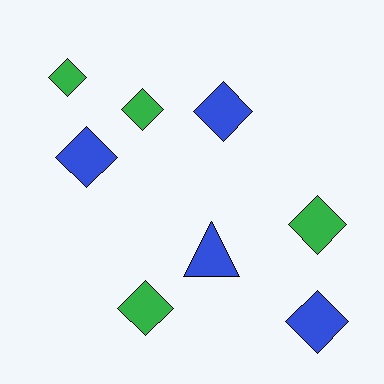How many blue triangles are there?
There is 1 blue triangle.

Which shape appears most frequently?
Diamond, with 7 objects.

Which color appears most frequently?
Green, with 4 objects.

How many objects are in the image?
There are 8 objects.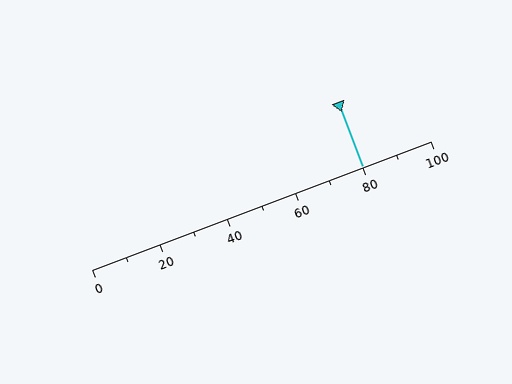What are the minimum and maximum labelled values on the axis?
The axis runs from 0 to 100.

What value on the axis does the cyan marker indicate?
The marker indicates approximately 80.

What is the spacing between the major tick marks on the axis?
The major ticks are spaced 20 apart.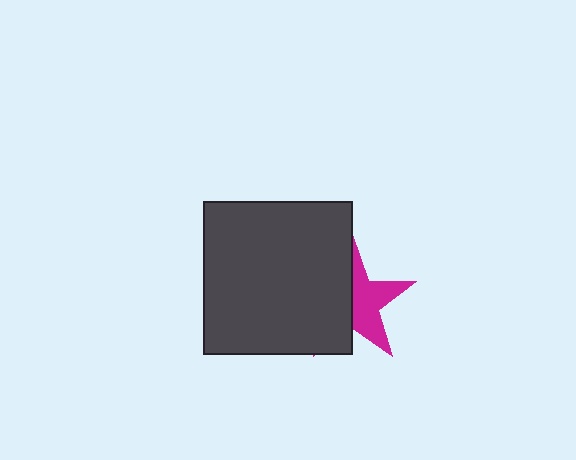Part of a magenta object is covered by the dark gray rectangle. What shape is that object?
It is a star.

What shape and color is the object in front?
The object in front is a dark gray rectangle.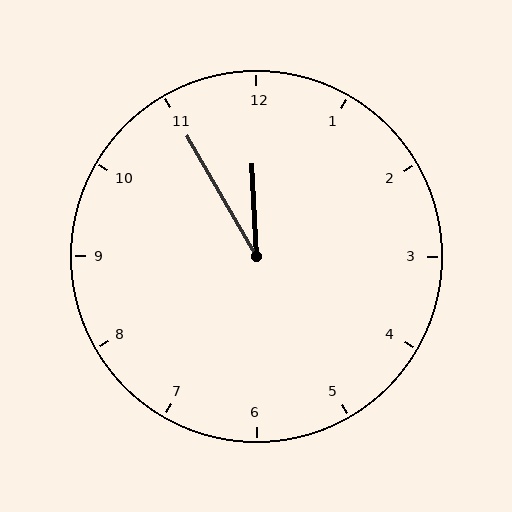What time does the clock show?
11:55.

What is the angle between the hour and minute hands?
Approximately 28 degrees.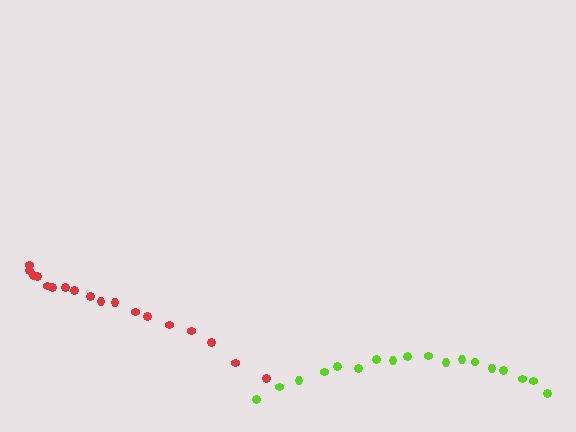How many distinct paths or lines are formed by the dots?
There are 2 distinct paths.